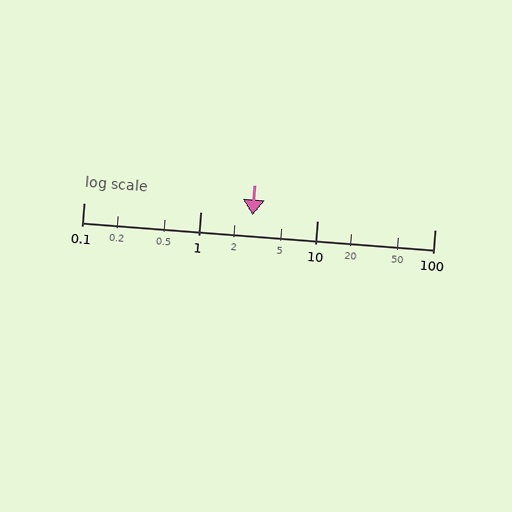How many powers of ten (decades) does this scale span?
The scale spans 3 decades, from 0.1 to 100.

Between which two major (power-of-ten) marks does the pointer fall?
The pointer is between 1 and 10.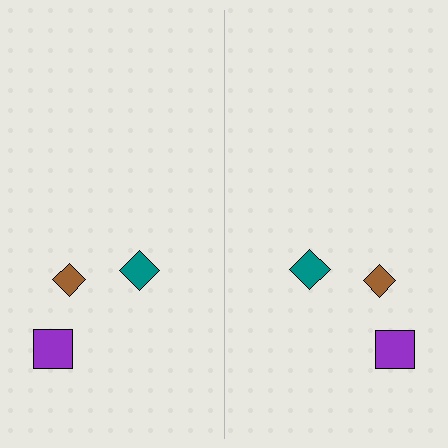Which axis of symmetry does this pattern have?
The pattern has a vertical axis of symmetry running through the center of the image.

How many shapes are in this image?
There are 6 shapes in this image.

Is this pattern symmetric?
Yes, this pattern has bilateral (reflection) symmetry.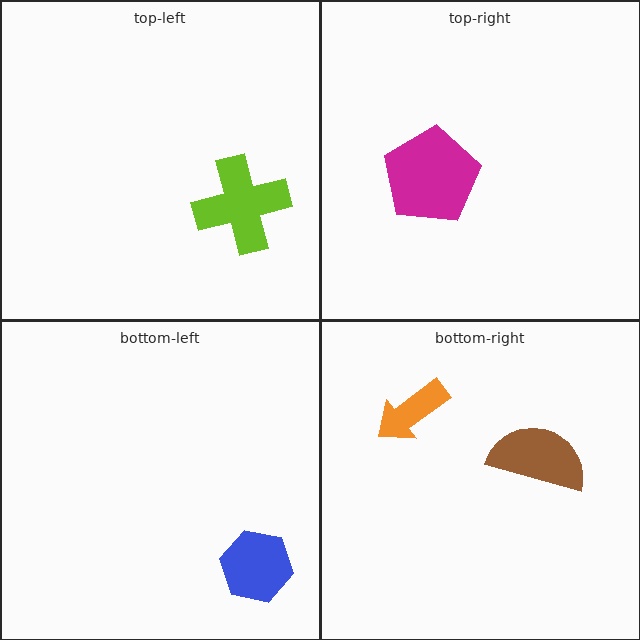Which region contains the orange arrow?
The bottom-right region.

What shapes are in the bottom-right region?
The brown semicircle, the orange arrow.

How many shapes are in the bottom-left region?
1.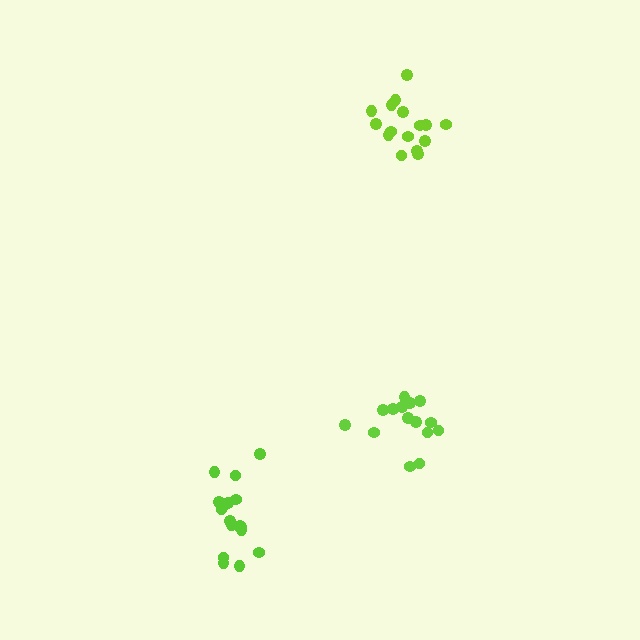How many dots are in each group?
Group 1: 16 dots, Group 2: 15 dots, Group 3: 18 dots (49 total).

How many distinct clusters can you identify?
There are 3 distinct clusters.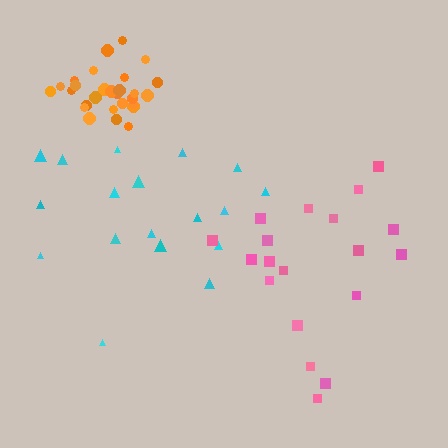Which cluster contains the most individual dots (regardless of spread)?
Orange (28).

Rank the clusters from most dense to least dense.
orange, pink, cyan.